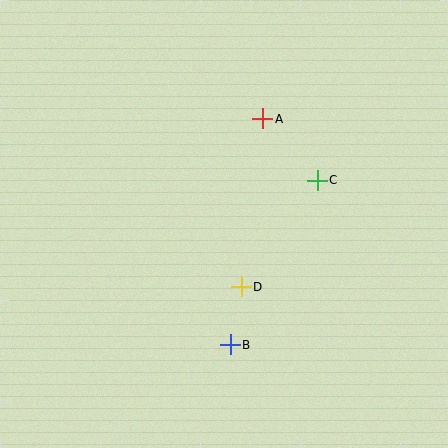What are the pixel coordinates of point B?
Point B is at (230, 345).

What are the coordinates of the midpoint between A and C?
The midpoint between A and C is at (290, 150).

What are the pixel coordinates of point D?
Point D is at (241, 287).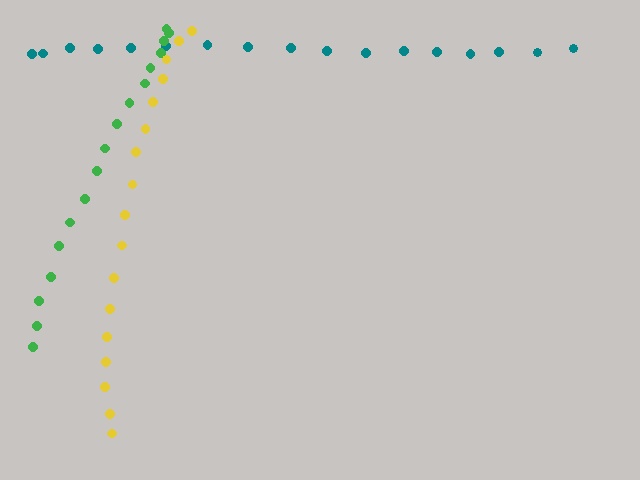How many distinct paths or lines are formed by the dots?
There are 3 distinct paths.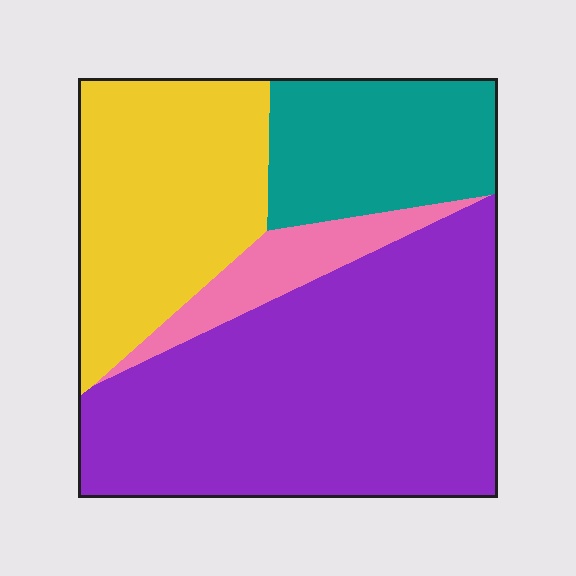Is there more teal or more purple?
Purple.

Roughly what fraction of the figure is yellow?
Yellow takes up about one quarter (1/4) of the figure.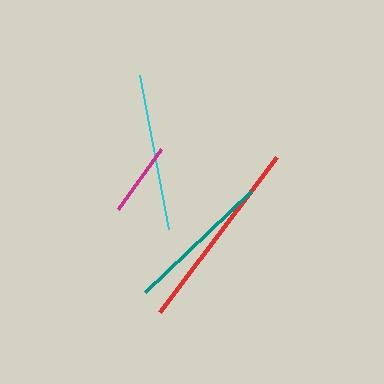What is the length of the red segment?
The red segment is approximately 193 pixels long.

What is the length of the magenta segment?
The magenta segment is approximately 74 pixels long.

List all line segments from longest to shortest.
From longest to shortest: red, cyan, teal, magenta.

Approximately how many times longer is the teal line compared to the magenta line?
The teal line is approximately 2.0 times the length of the magenta line.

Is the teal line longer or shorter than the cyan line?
The cyan line is longer than the teal line.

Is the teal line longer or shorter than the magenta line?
The teal line is longer than the magenta line.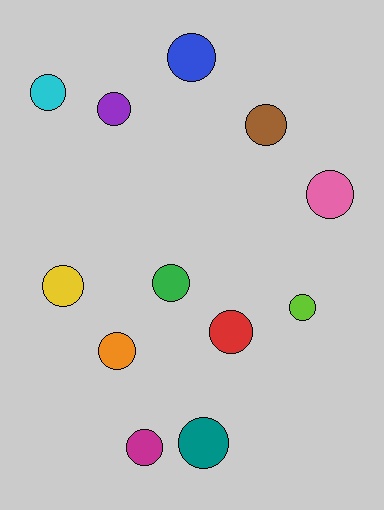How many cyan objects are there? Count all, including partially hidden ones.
There is 1 cyan object.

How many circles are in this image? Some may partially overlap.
There are 12 circles.